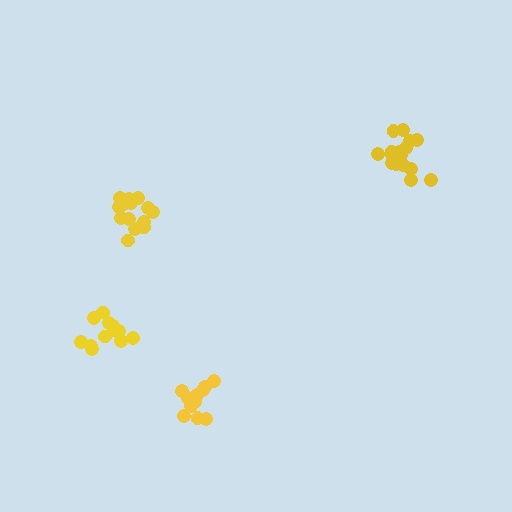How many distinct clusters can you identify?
There are 4 distinct clusters.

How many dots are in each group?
Group 1: 17 dots, Group 2: 13 dots, Group 3: 12 dots, Group 4: 14 dots (56 total).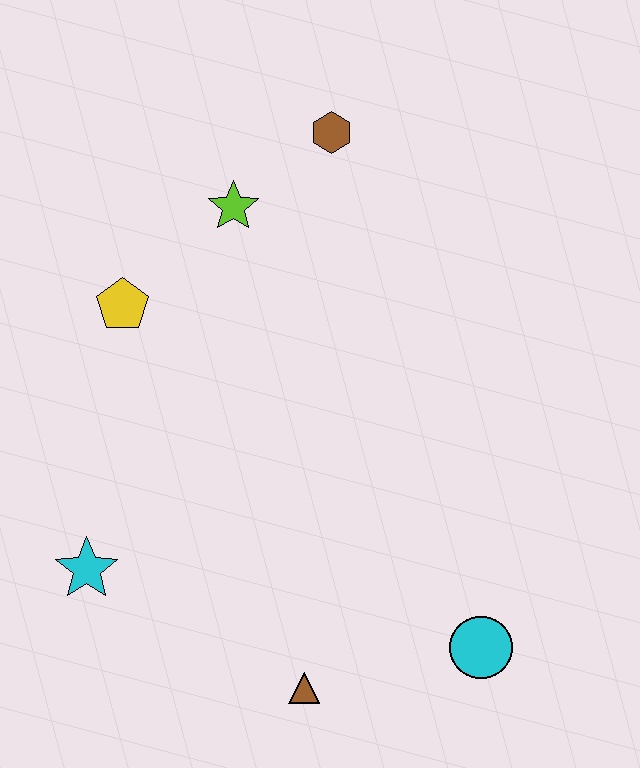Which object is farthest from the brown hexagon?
The brown triangle is farthest from the brown hexagon.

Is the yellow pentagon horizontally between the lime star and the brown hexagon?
No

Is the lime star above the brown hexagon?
No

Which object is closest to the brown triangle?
The cyan circle is closest to the brown triangle.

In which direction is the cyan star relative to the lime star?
The cyan star is below the lime star.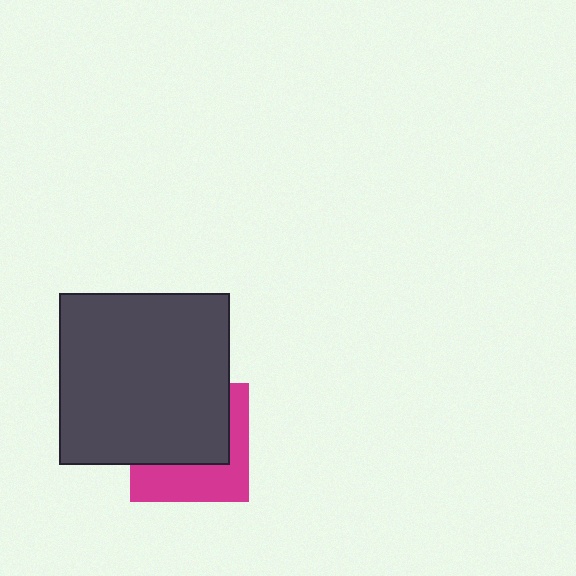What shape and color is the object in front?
The object in front is a dark gray rectangle.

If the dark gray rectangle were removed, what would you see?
You would see the complete magenta square.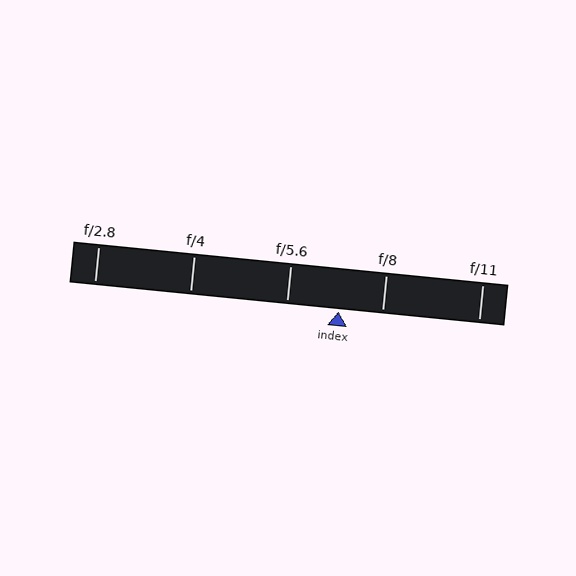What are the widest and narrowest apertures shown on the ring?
The widest aperture shown is f/2.8 and the narrowest is f/11.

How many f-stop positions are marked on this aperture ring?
There are 5 f-stop positions marked.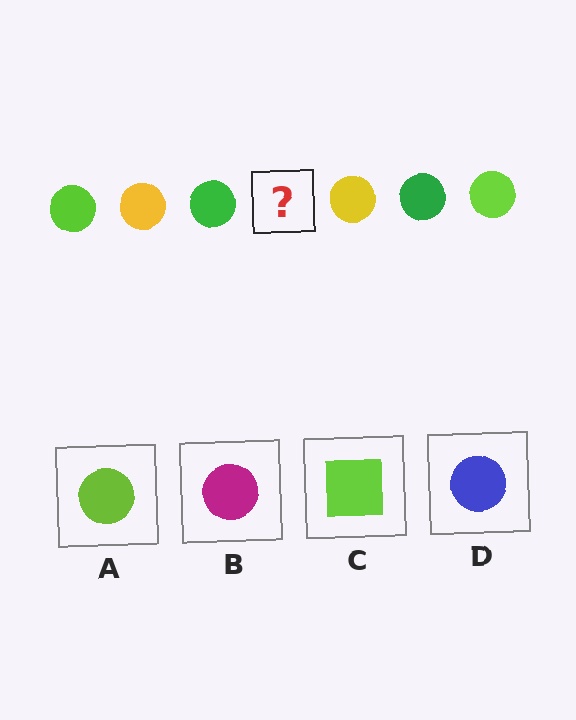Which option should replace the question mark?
Option A.